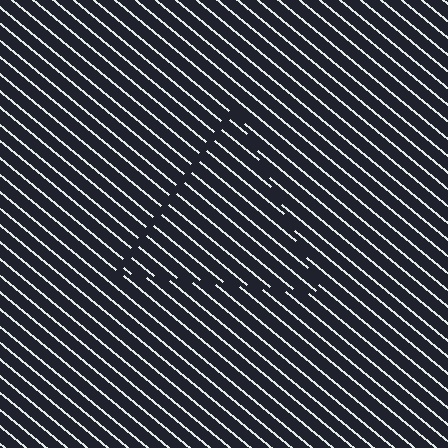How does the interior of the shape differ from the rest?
The interior of the shape contains the same grating, shifted by half a period — the contour is defined by the phase discontinuity where line-ends from the inner and outer gratings abut.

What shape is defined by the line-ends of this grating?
An illusory triangle. The interior of the shape contains the same grating, shifted by half a period — the contour is defined by the phase discontinuity where line-ends from the inner and outer gratings abut.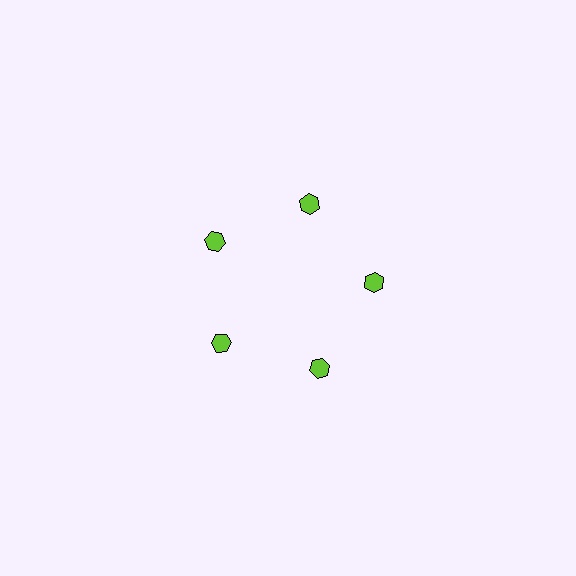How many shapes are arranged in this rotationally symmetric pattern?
There are 5 shapes, arranged in 5 groups of 1.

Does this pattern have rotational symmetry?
Yes, this pattern has 5-fold rotational symmetry. It looks the same after rotating 72 degrees around the center.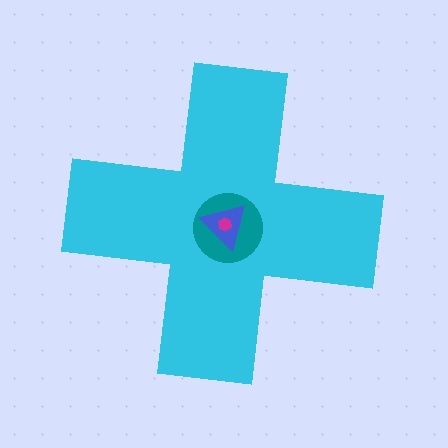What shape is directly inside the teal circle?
The blue triangle.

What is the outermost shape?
The cyan cross.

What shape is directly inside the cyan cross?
The teal circle.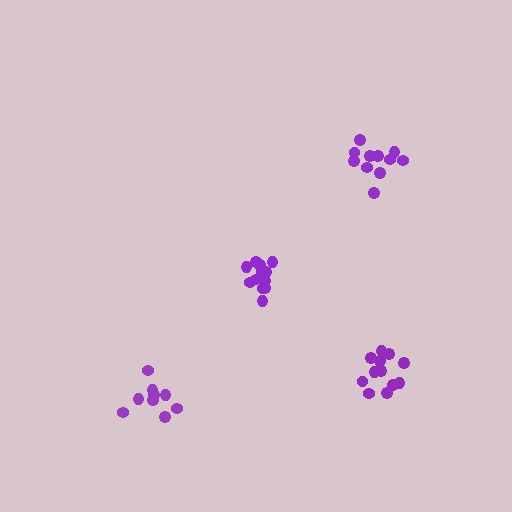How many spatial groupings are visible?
There are 4 spatial groupings.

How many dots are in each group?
Group 1: 12 dots, Group 2: 11 dots, Group 3: 9 dots, Group 4: 13 dots (45 total).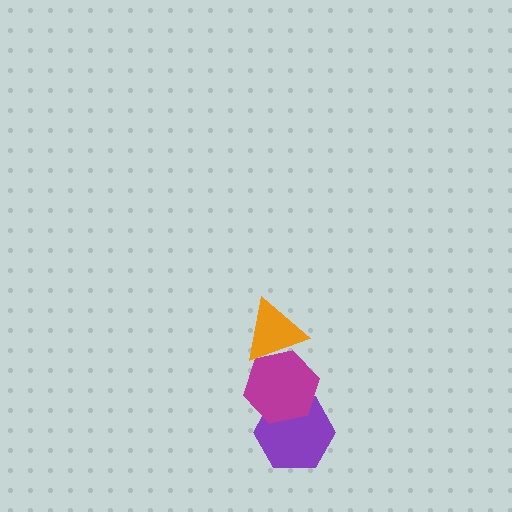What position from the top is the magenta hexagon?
The magenta hexagon is 2nd from the top.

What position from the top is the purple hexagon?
The purple hexagon is 3rd from the top.